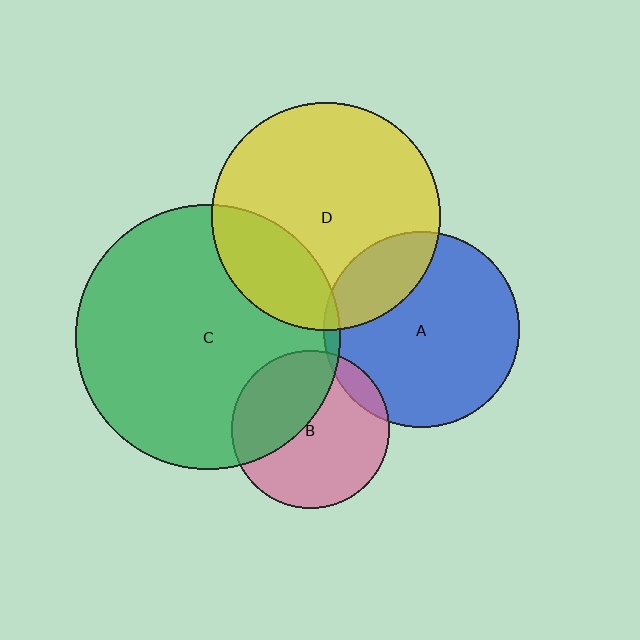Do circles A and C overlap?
Yes.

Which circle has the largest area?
Circle C (green).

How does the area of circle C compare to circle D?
Approximately 1.3 times.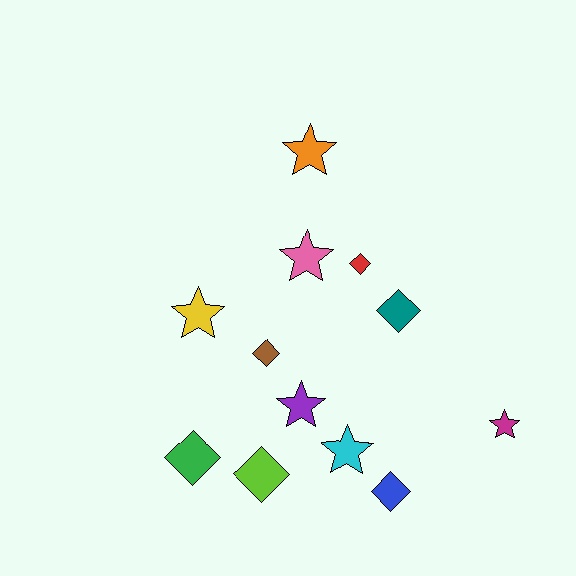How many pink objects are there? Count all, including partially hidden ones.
There is 1 pink object.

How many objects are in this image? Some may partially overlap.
There are 12 objects.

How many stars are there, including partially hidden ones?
There are 6 stars.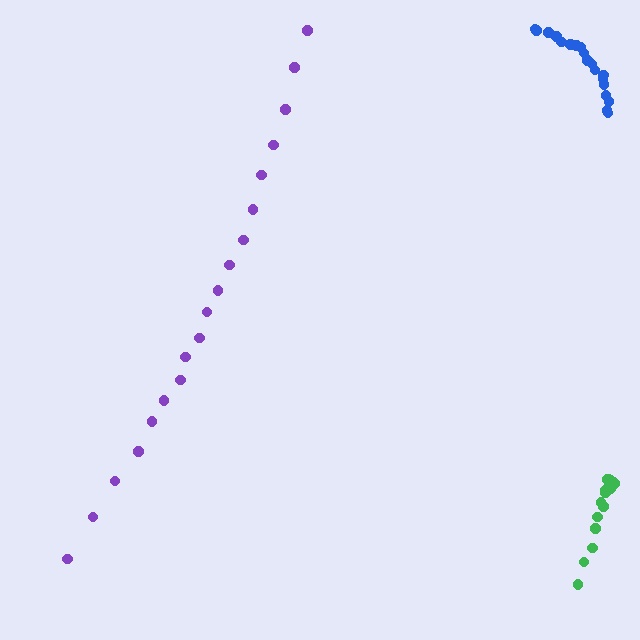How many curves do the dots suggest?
There are 3 distinct paths.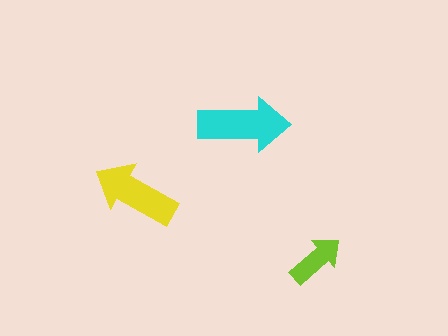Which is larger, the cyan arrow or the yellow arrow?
The cyan one.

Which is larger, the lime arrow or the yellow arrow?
The yellow one.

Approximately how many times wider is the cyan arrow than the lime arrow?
About 1.5 times wider.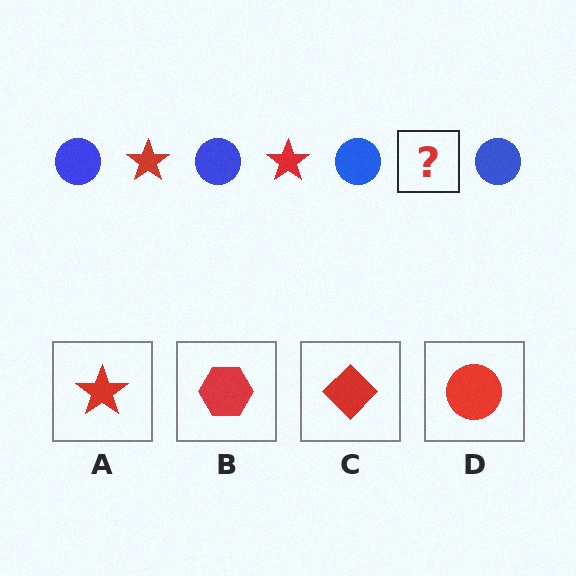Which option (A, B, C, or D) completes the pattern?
A.